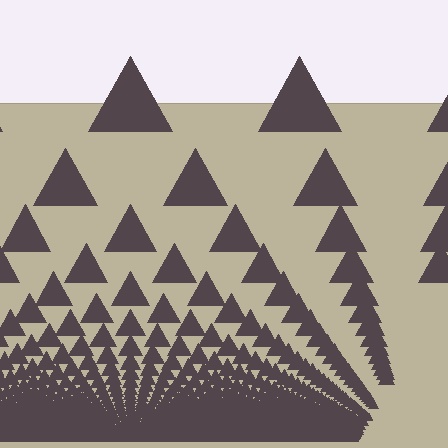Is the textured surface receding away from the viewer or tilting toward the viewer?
The surface appears to tilt toward the viewer. Texture elements get larger and sparser toward the top.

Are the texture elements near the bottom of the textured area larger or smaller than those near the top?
Smaller. The gradient is inverted — elements near the bottom are smaller and denser.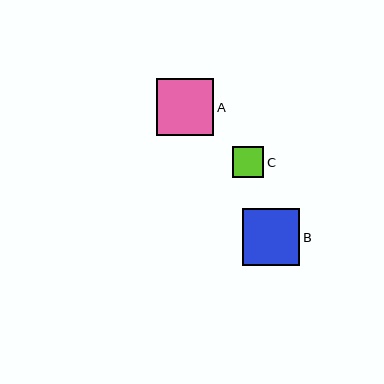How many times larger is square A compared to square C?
Square A is approximately 1.8 times the size of square C.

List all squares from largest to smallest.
From largest to smallest: B, A, C.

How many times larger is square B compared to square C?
Square B is approximately 1.8 times the size of square C.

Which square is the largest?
Square B is the largest with a size of approximately 57 pixels.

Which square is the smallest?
Square C is the smallest with a size of approximately 31 pixels.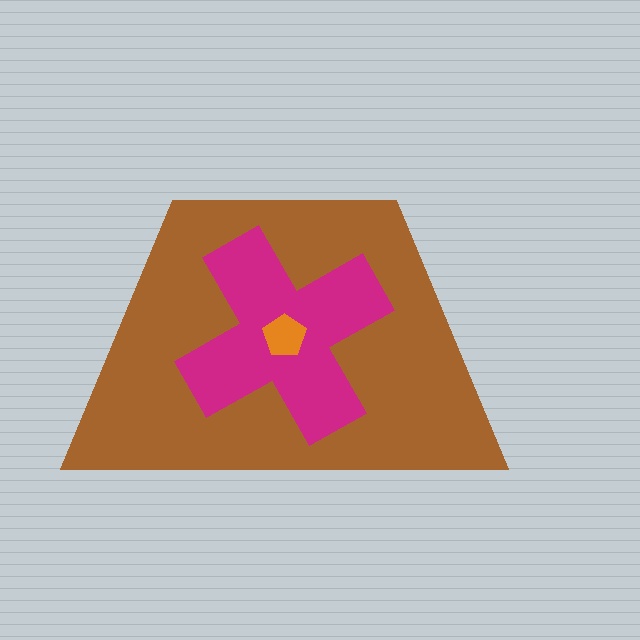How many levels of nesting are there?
3.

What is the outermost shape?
The brown trapezoid.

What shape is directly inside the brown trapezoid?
The magenta cross.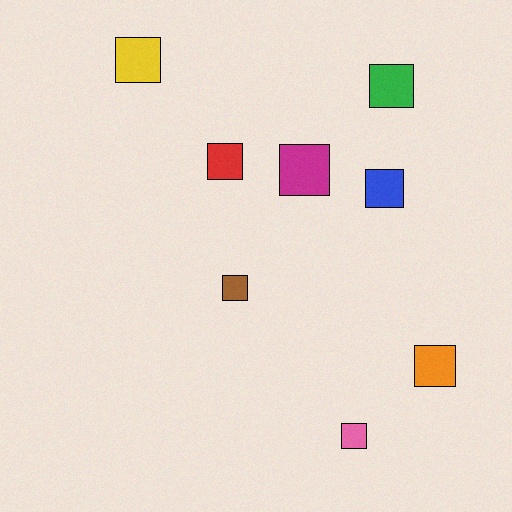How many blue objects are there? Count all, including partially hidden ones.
There is 1 blue object.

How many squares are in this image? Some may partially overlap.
There are 8 squares.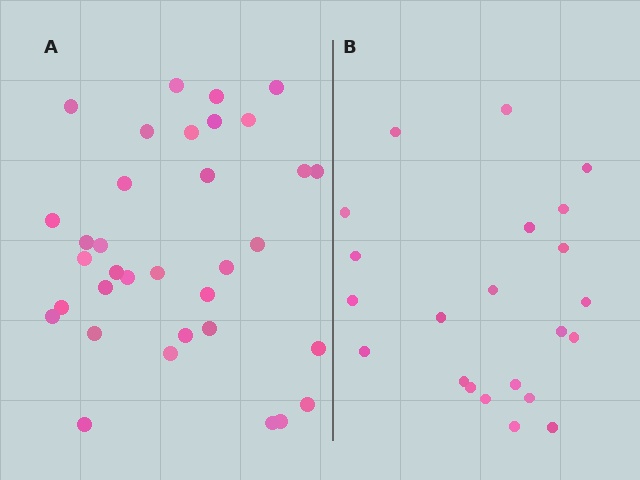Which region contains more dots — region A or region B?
Region A (the left region) has more dots.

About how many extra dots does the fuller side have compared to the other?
Region A has roughly 12 or so more dots than region B.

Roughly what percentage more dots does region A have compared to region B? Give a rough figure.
About 55% more.